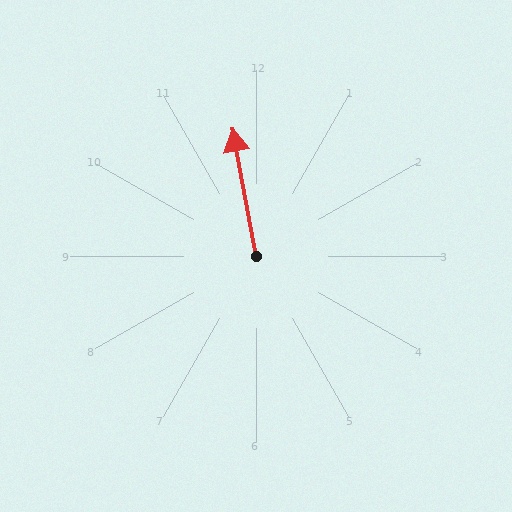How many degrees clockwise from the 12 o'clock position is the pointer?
Approximately 350 degrees.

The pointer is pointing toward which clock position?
Roughly 12 o'clock.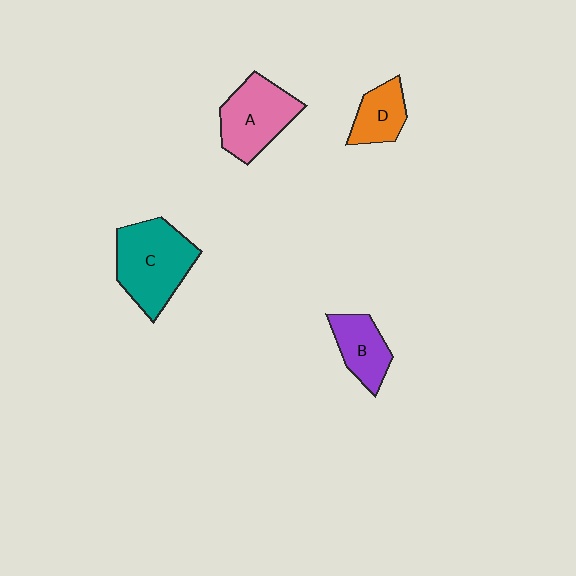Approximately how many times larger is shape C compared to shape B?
Approximately 1.8 times.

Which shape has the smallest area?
Shape D (orange).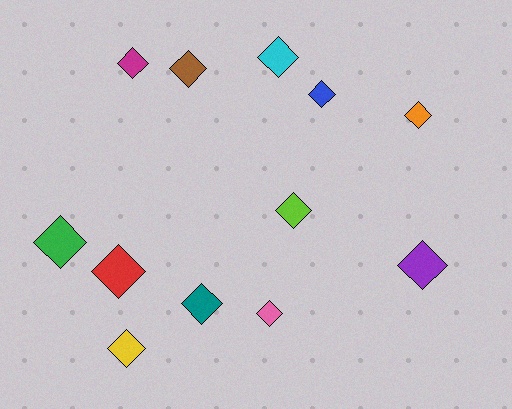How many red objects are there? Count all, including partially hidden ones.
There is 1 red object.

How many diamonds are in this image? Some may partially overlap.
There are 12 diamonds.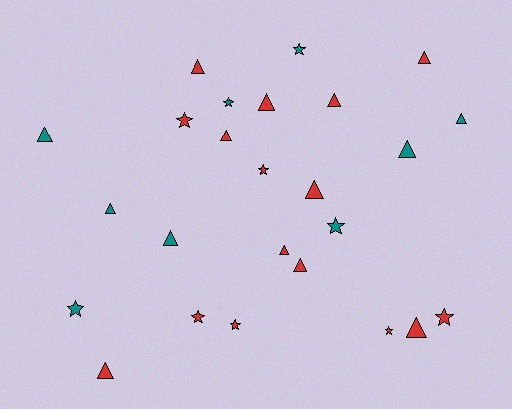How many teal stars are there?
There are 4 teal stars.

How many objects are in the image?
There are 25 objects.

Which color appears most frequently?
Red, with 16 objects.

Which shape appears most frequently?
Triangle, with 15 objects.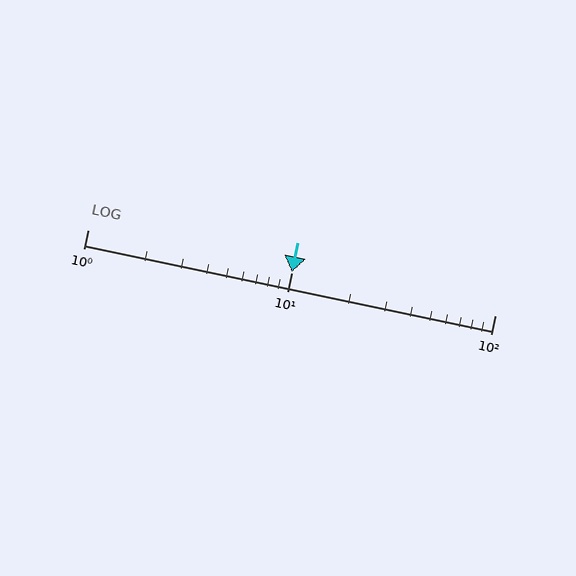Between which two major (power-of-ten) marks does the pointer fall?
The pointer is between 10 and 100.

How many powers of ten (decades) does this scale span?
The scale spans 2 decades, from 1 to 100.